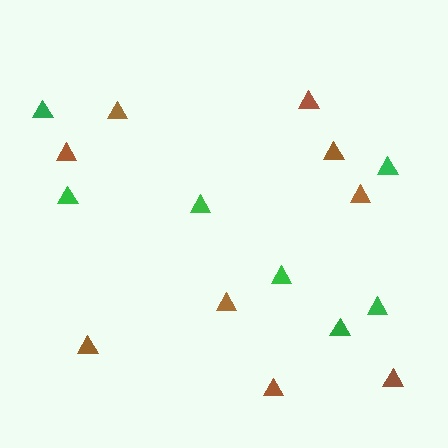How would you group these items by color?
There are 2 groups: one group of brown triangles (9) and one group of green triangles (7).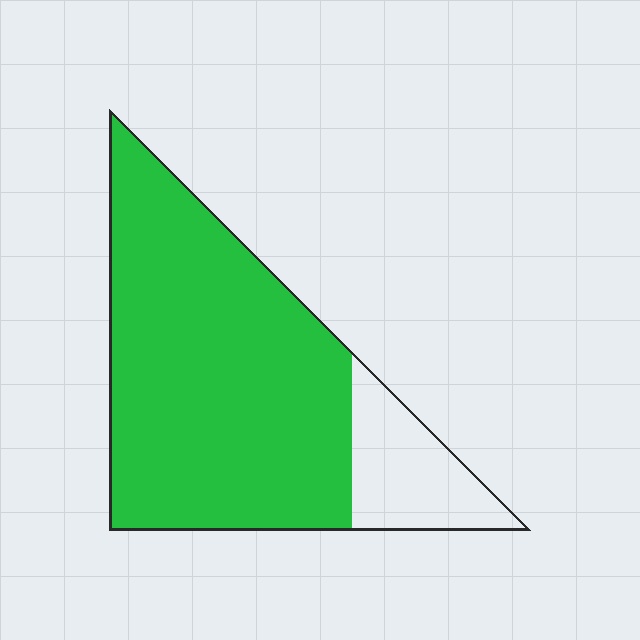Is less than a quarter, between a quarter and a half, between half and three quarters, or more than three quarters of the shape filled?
More than three quarters.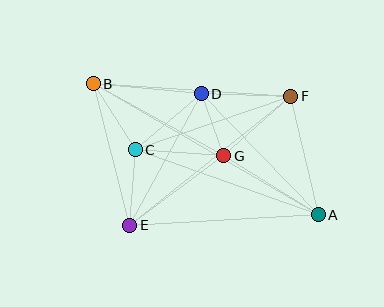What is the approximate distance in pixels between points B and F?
The distance between B and F is approximately 198 pixels.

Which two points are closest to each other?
Points D and G are closest to each other.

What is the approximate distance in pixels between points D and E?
The distance between D and E is approximately 150 pixels.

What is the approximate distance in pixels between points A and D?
The distance between A and D is approximately 168 pixels.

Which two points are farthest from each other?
Points A and B are farthest from each other.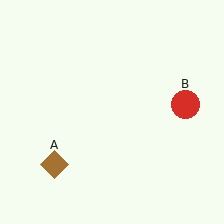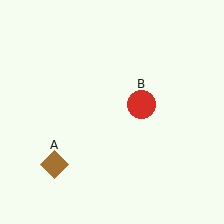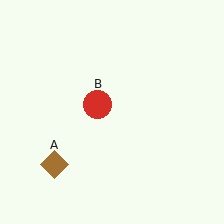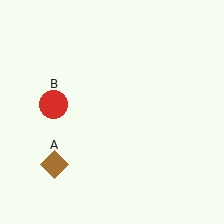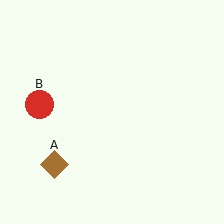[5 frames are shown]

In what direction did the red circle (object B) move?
The red circle (object B) moved left.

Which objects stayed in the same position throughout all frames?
Brown diamond (object A) remained stationary.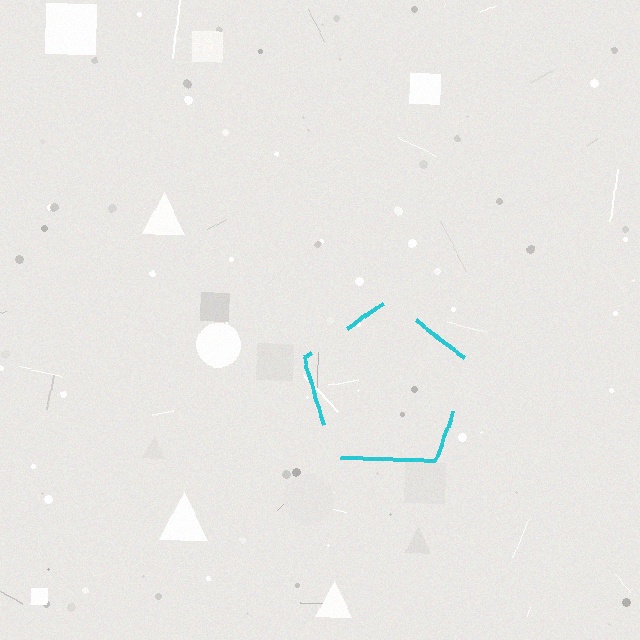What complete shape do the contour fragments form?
The contour fragments form a pentagon.